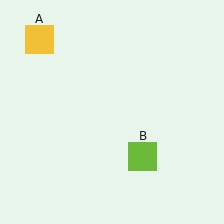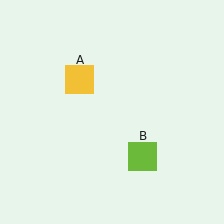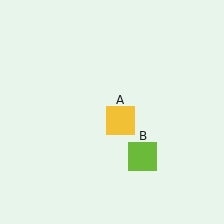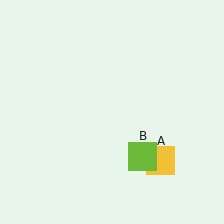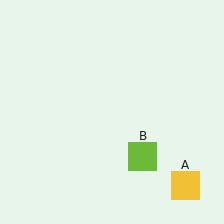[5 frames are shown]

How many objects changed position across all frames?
1 object changed position: yellow square (object A).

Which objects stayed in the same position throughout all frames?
Lime square (object B) remained stationary.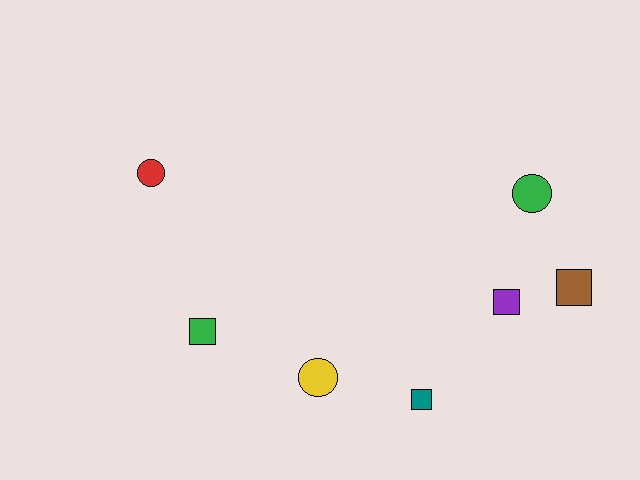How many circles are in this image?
There are 3 circles.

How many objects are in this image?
There are 7 objects.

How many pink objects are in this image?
There are no pink objects.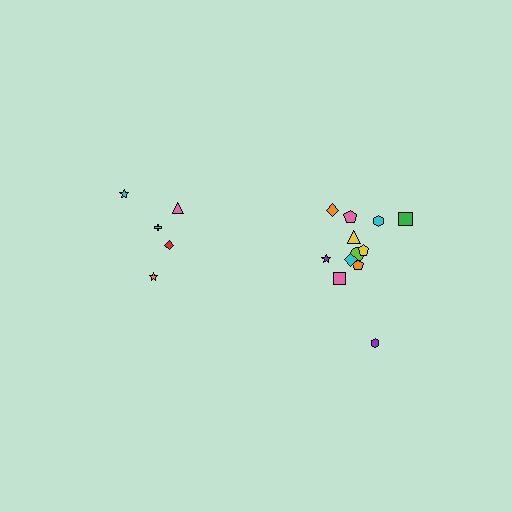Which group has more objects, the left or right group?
The right group.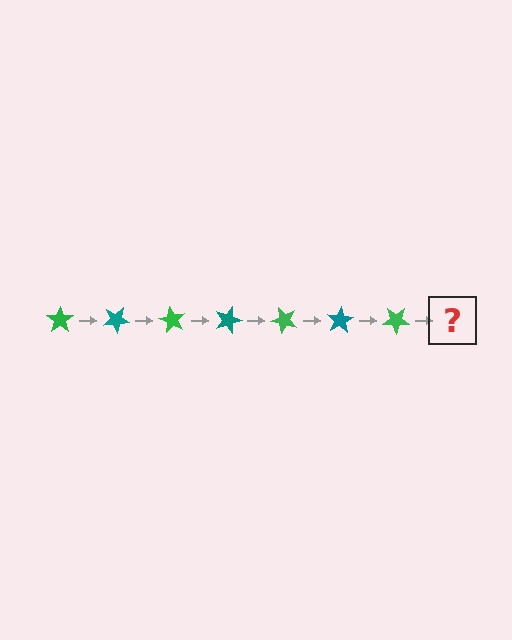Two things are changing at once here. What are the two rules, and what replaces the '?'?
The two rules are that it rotates 30 degrees each step and the color cycles through green and teal. The '?' should be a teal star, rotated 210 degrees from the start.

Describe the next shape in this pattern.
It should be a teal star, rotated 210 degrees from the start.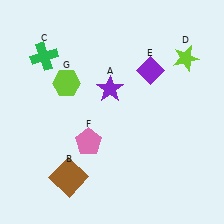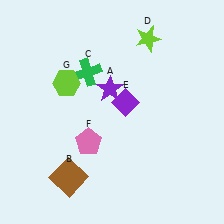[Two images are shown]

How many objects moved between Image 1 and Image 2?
3 objects moved between the two images.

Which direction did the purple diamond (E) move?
The purple diamond (E) moved down.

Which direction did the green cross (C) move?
The green cross (C) moved right.